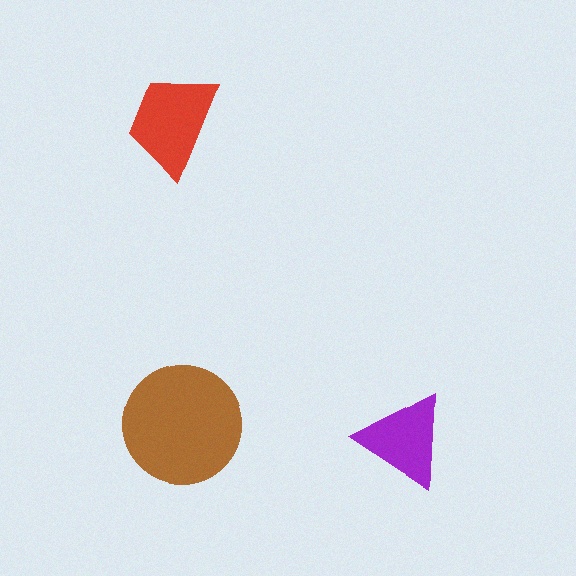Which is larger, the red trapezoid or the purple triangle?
The red trapezoid.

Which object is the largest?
The brown circle.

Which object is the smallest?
The purple triangle.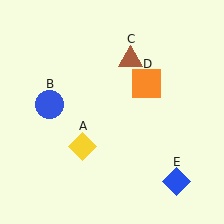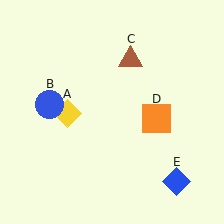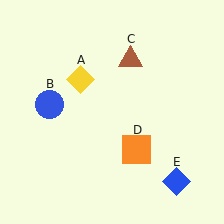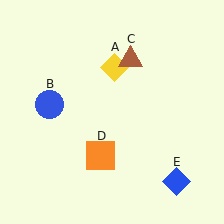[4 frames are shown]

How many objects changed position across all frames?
2 objects changed position: yellow diamond (object A), orange square (object D).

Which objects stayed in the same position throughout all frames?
Blue circle (object B) and brown triangle (object C) and blue diamond (object E) remained stationary.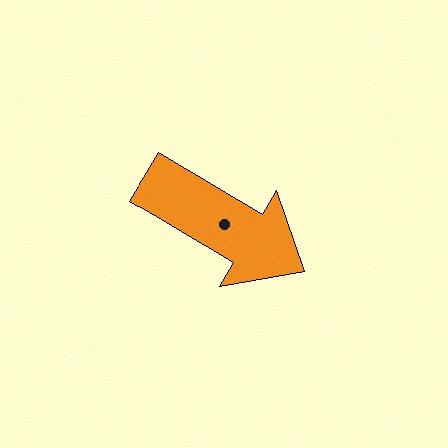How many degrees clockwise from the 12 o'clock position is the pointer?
Approximately 121 degrees.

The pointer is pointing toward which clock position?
Roughly 4 o'clock.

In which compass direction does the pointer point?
Southeast.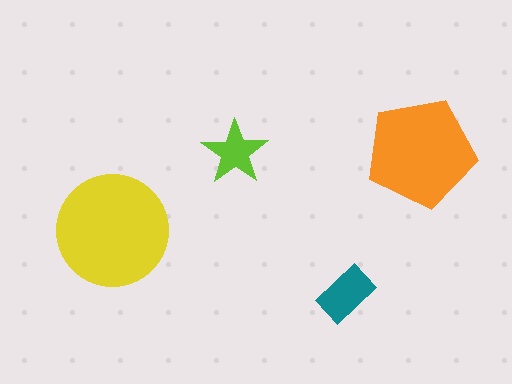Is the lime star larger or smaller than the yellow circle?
Smaller.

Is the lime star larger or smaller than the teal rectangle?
Smaller.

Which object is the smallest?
The lime star.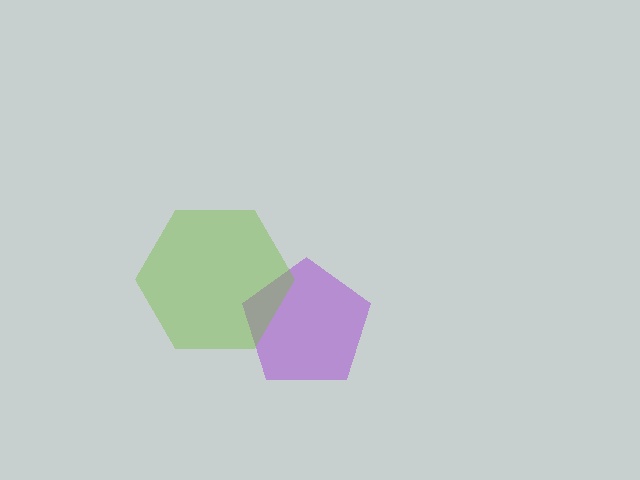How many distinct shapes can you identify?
There are 2 distinct shapes: a purple pentagon, a lime hexagon.